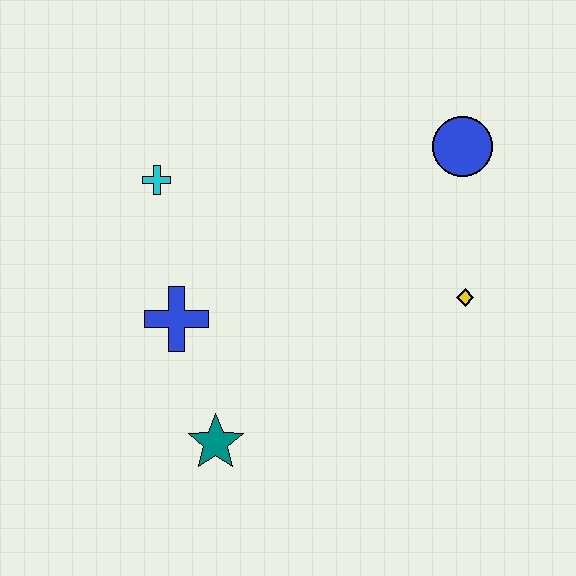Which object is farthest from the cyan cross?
The yellow diamond is farthest from the cyan cross.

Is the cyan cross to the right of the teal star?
No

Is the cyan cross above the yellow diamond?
Yes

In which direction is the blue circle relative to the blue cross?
The blue circle is to the right of the blue cross.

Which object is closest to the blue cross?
The teal star is closest to the blue cross.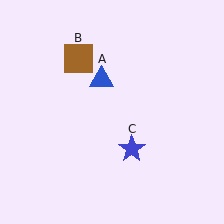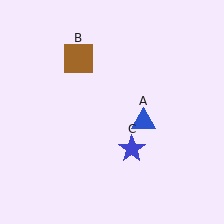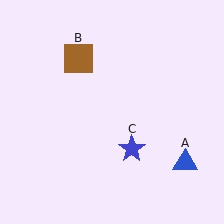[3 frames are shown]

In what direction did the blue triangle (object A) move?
The blue triangle (object A) moved down and to the right.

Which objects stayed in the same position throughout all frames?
Brown square (object B) and blue star (object C) remained stationary.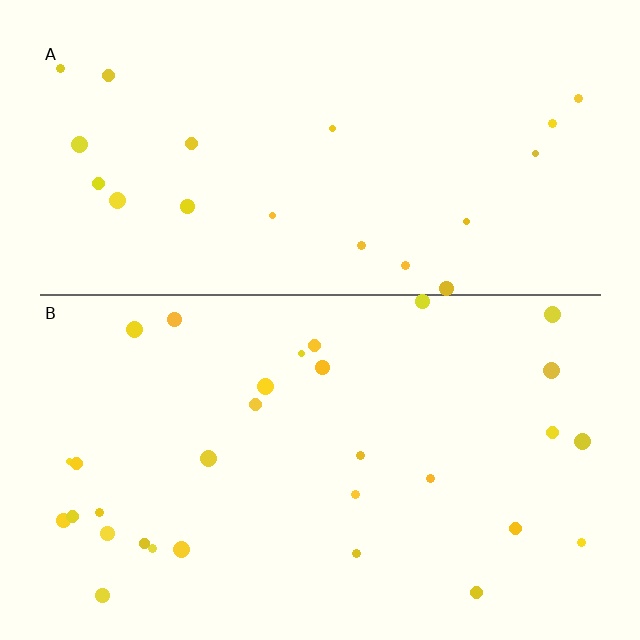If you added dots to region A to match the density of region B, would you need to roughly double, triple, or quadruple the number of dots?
Approximately double.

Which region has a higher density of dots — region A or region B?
B (the bottom).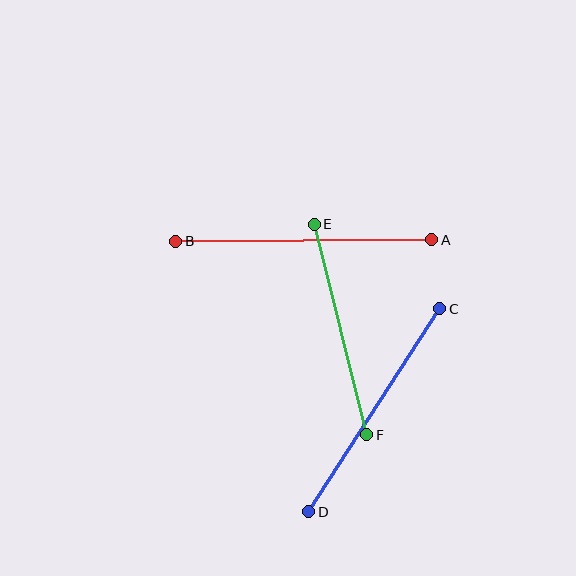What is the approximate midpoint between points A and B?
The midpoint is at approximately (304, 241) pixels.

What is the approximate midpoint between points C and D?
The midpoint is at approximately (374, 410) pixels.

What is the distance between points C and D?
The distance is approximately 242 pixels.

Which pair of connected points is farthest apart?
Points A and B are farthest apart.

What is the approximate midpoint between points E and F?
The midpoint is at approximately (340, 329) pixels.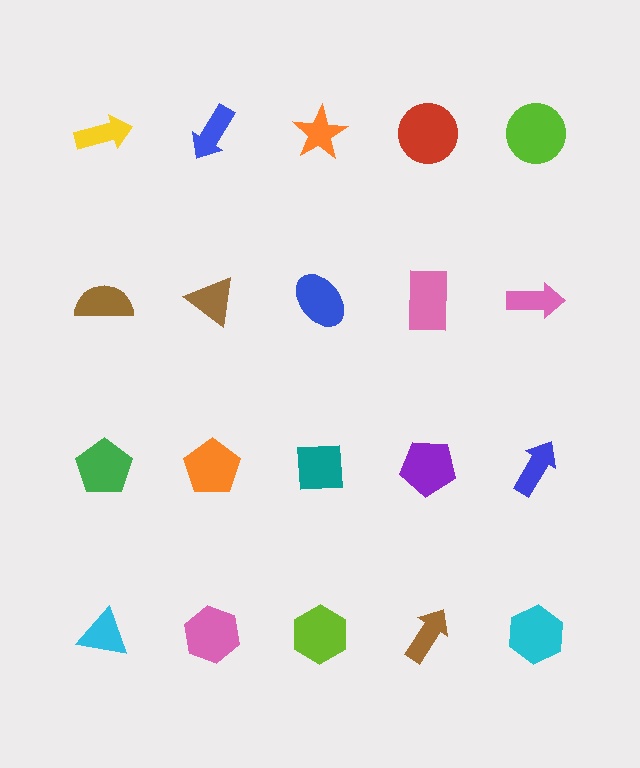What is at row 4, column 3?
A lime hexagon.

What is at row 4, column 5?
A cyan hexagon.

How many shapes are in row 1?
5 shapes.